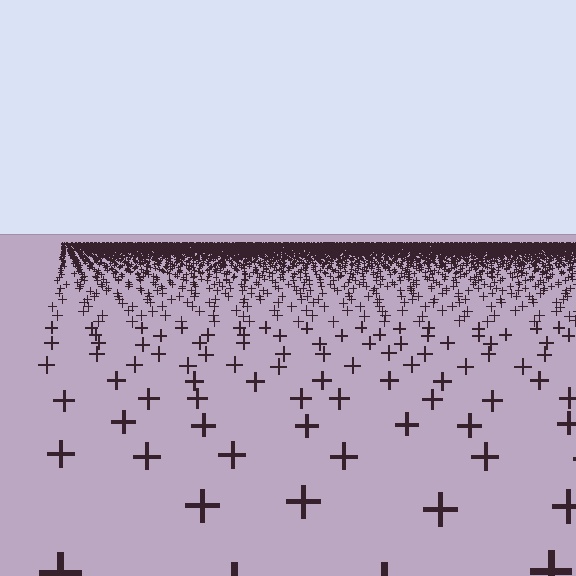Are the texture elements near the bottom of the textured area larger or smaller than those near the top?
Larger. Near the bottom, elements are closer to the viewer and appear at a bigger on-screen size.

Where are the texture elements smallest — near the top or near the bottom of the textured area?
Near the top.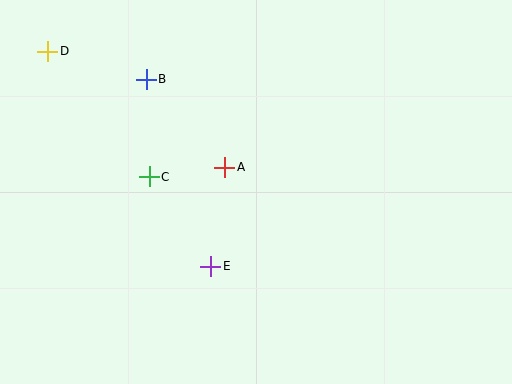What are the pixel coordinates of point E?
Point E is at (211, 266).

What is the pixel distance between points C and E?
The distance between C and E is 108 pixels.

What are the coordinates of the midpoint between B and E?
The midpoint between B and E is at (178, 173).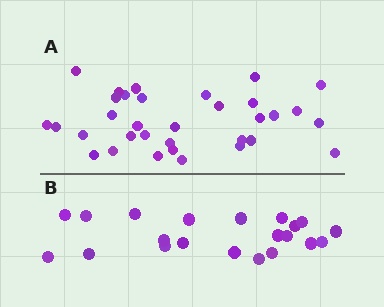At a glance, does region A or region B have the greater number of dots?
Region A (the top region) has more dots.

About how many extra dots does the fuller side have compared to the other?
Region A has roughly 12 or so more dots than region B.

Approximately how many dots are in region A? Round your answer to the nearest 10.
About 30 dots. (The exact count is 33, which rounds to 30.)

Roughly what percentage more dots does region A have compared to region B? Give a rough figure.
About 55% more.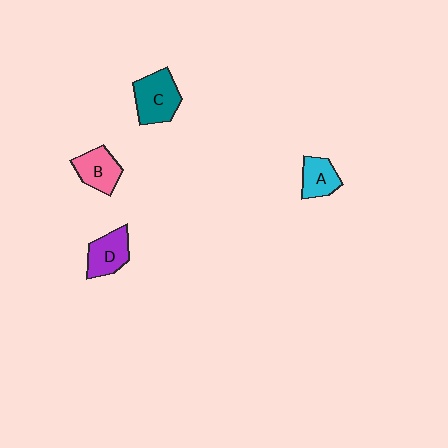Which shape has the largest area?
Shape C (teal).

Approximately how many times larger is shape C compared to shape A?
Approximately 1.5 times.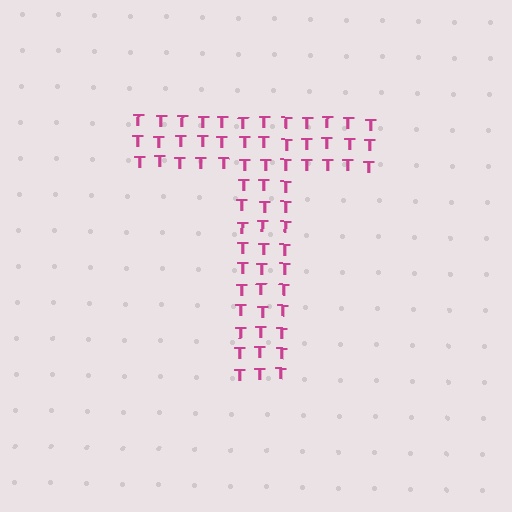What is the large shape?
The large shape is the letter T.